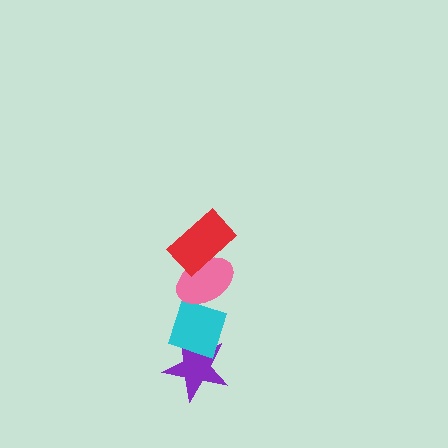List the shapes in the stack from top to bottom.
From top to bottom: the red rectangle, the pink ellipse, the cyan diamond, the purple star.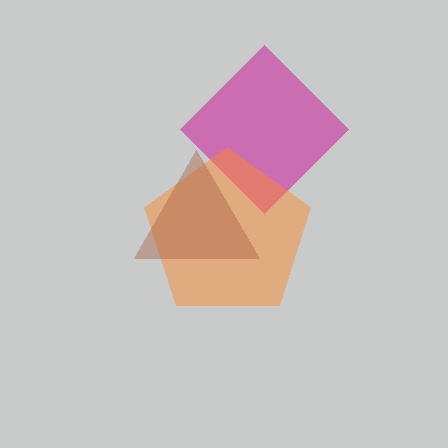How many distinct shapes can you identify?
There are 3 distinct shapes: a magenta diamond, an orange pentagon, a brown triangle.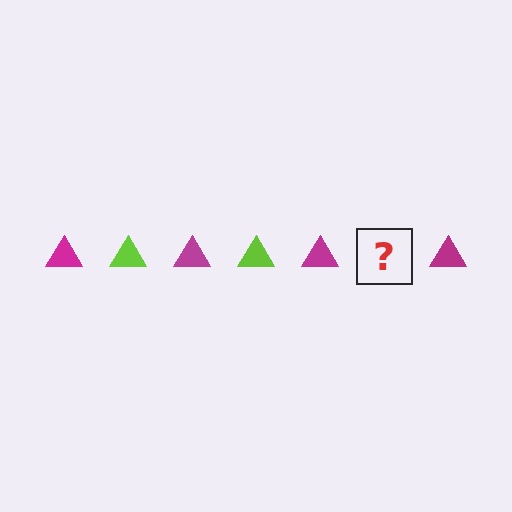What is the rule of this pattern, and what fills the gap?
The rule is that the pattern cycles through magenta, lime triangles. The gap should be filled with a lime triangle.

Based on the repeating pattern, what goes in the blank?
The blank should be a lime triangle.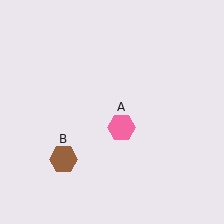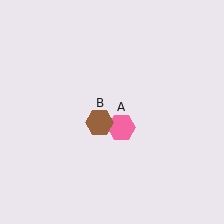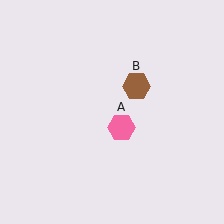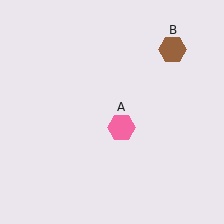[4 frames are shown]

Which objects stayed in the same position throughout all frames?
Pink hexagon (object A) remained stationary.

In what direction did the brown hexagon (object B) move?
The brown hexagon (object B) moved up and to the right.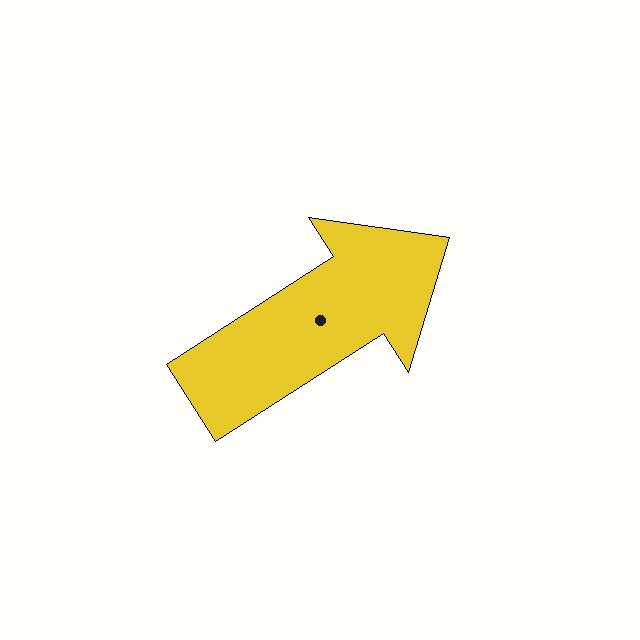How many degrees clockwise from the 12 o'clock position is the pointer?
Approximately 57 degrees.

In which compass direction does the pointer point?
Northeast.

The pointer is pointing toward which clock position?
Roughly 2 o'clock.